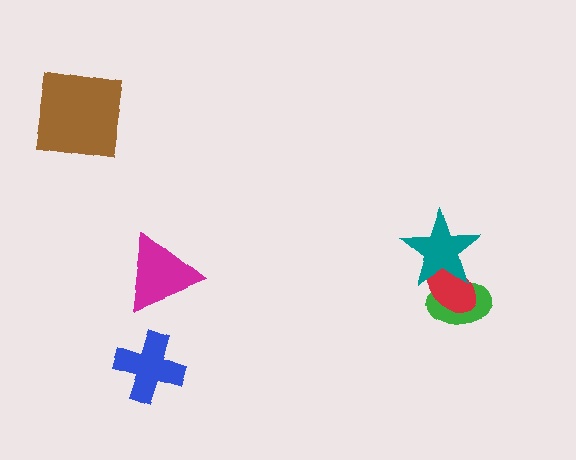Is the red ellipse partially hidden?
Yes, it is partially covered by another shape.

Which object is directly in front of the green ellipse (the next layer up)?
The red ellipse is directly in front of the green ellipse.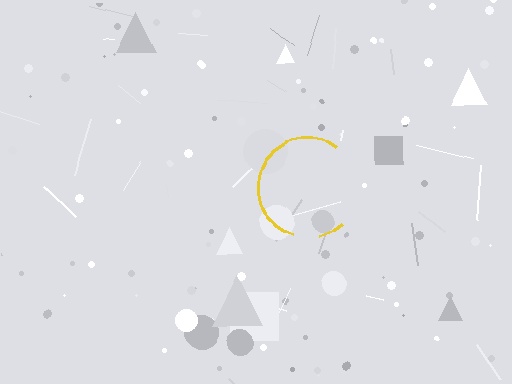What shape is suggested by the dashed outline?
The dashed outline suggests a circle.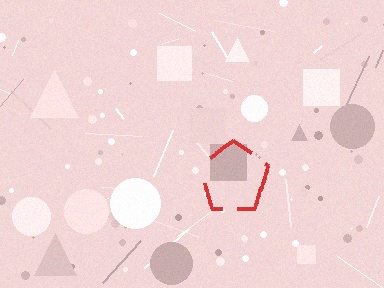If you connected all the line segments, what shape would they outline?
They would outline a pentagon.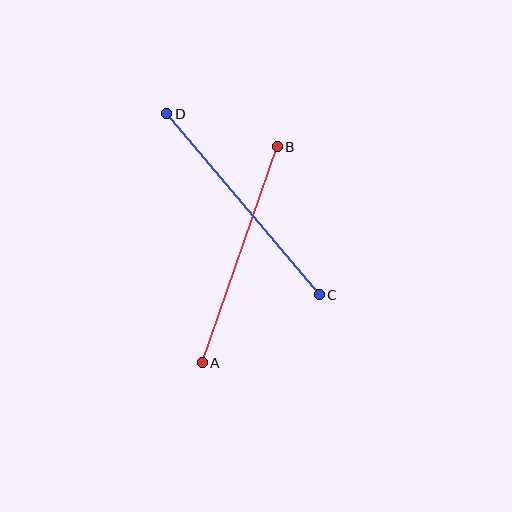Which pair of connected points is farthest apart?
Points C and D are farthest apart.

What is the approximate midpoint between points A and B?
The midpoint is at approximately (240, 255) pixels.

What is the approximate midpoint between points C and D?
The midpoint is at approximately (243, 204) pixels.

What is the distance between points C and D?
The distance is approximately 237 pixels.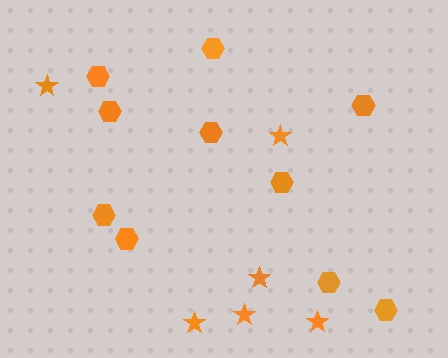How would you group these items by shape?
There are 2 groups: one group of hexagons (10) and one group of stars (6).